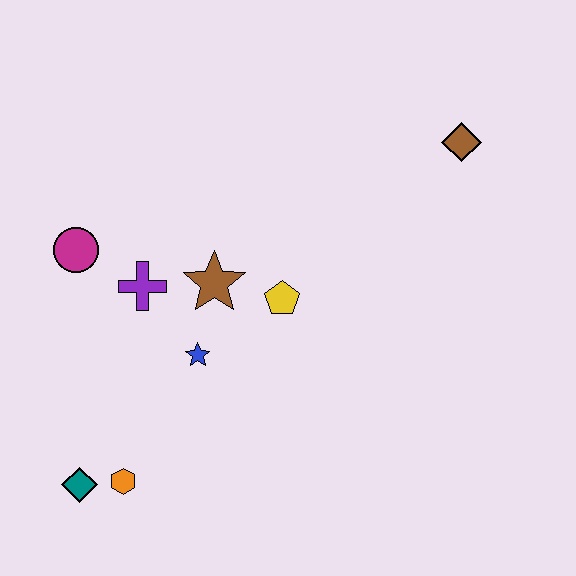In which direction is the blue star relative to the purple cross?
The blue star is below the purple cross.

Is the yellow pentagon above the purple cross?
No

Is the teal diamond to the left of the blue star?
Yes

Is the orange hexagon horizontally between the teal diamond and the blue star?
Yes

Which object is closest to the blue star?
The brown star is closest to the blue star.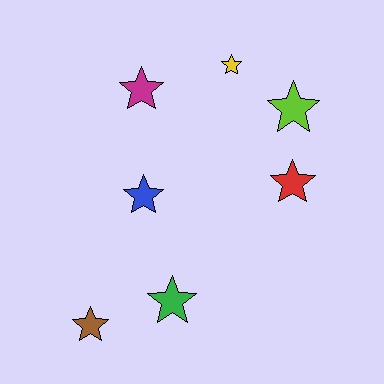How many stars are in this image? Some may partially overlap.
There are 7 stars.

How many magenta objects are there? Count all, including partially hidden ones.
There is 1 magenta object.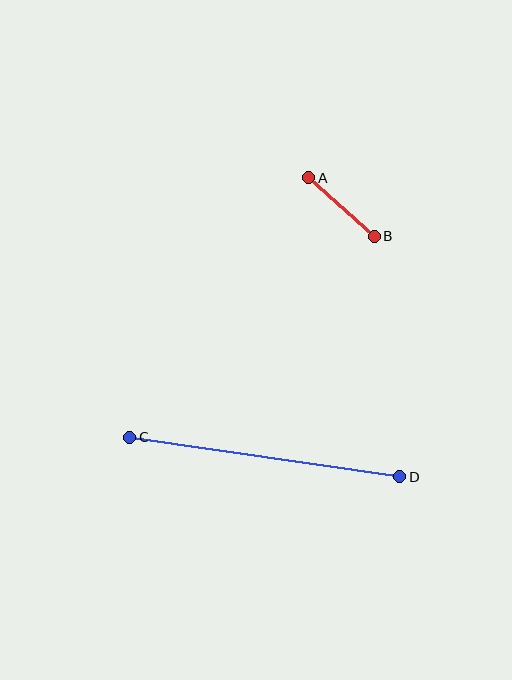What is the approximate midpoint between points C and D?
The midpoint is at approximately (265, 457) pixels.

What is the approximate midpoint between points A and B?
The midpoint is at approximately (342, 207) pixels.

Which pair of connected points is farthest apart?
Points C and D are farthest apart.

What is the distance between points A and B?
The distance is approximately 88 pixels.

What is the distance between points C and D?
The distance is approximately 273 pixels.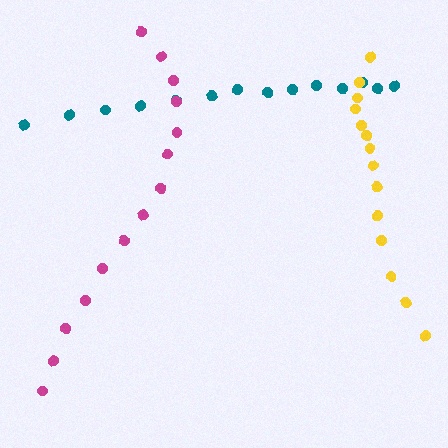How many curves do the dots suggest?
There are 3 distinct paths.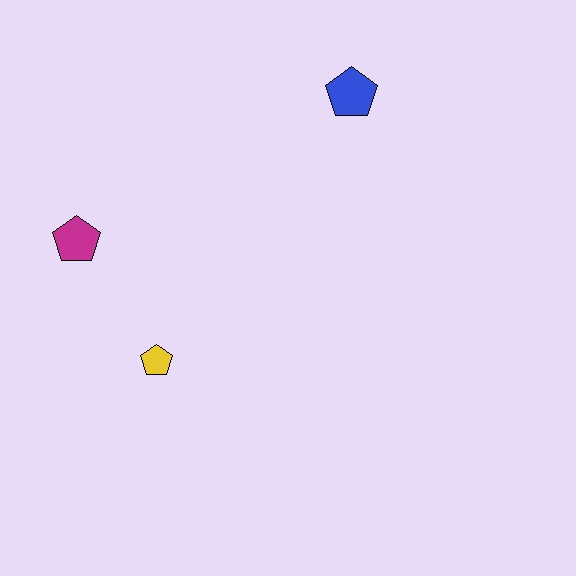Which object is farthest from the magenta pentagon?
The blue pentagon is farthest from the magenta pentagon.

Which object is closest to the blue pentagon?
The magenta pentagon is closest to the blue pentagon.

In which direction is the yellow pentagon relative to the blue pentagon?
The yellow pentagon is below the blue pentagon.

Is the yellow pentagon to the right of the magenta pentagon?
Yes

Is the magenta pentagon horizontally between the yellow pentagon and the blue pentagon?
No